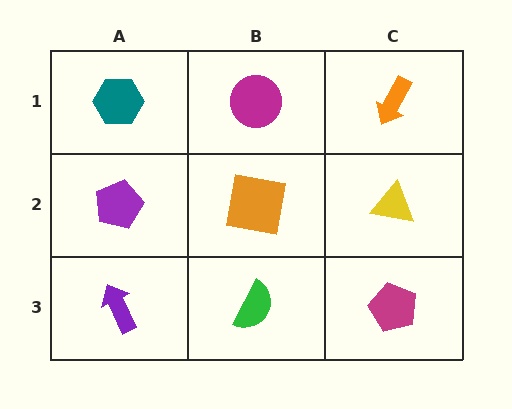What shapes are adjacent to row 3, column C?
A yellow triangle (row 2, column C), a green semicircle (row 3, column B).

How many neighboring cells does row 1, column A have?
2.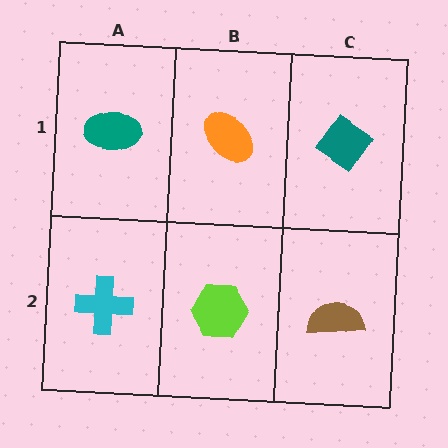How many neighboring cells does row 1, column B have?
3.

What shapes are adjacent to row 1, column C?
A brown semicircle (row 2, column C), an orange ellipse (row 1, column B).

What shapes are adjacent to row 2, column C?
A teal diamond (row 1, column C), a lime hexagon (row 2, column B).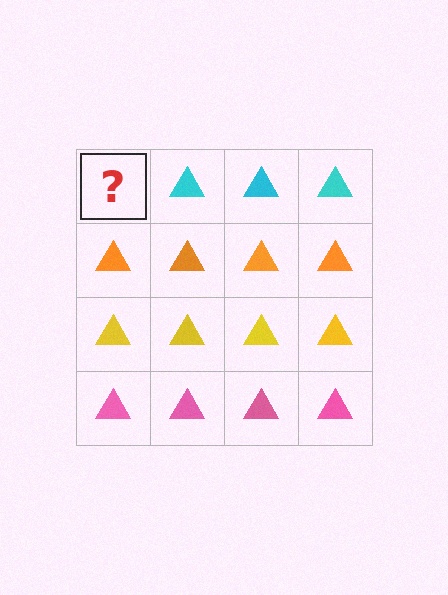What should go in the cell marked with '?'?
The missing cell should contain a cyan triangle.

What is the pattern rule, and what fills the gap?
The rule is that each row has a consistent color. The gap should be filled with a cyan triangle.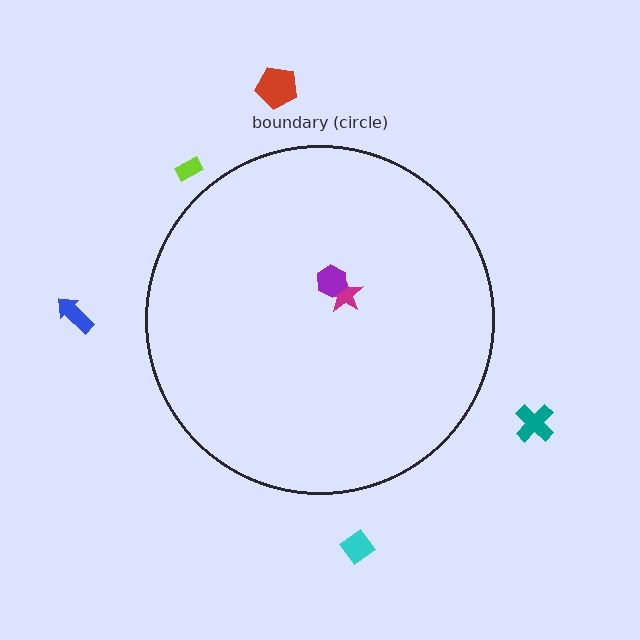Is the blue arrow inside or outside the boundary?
Outside.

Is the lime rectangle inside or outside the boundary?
Outside.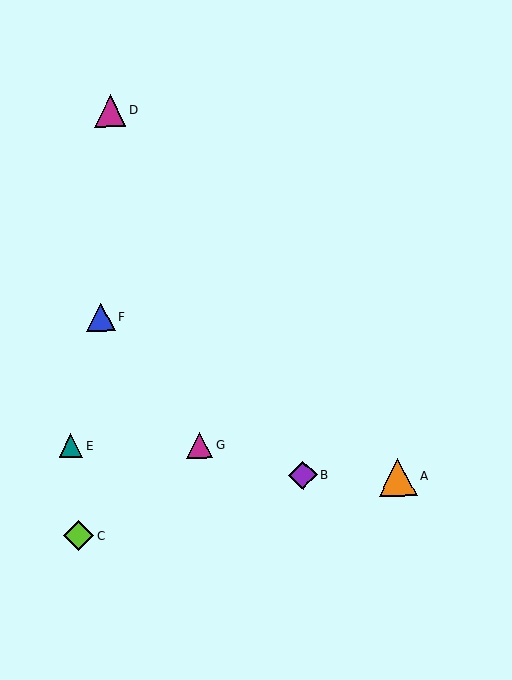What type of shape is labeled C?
Shape C is a lime diamond.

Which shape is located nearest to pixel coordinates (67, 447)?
The teal triangle (labeled E) at (71, 445) is nearest to that location.